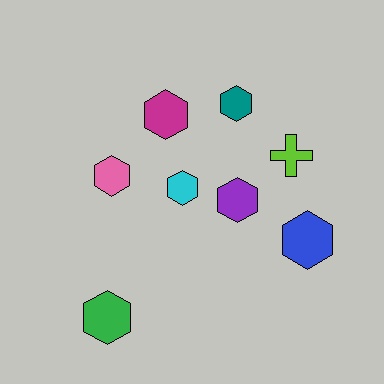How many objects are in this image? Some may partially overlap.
There are 8 objects.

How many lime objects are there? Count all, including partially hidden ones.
There is 1 lime object.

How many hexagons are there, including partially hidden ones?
There are 7 hexagons.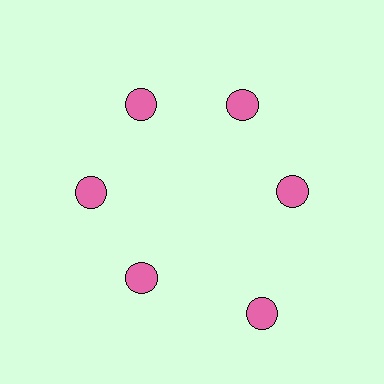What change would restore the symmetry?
The symmetry would be restored by moving it inward, back onto the ring so that all 6 circles sit at equal angles and equal distance from the center.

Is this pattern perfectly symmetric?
No. The 6 pink circles are arranged in a ring, but one element near the 5 o'clock position is pushed outward from the center, breaking the 6-fold rotational symmetry.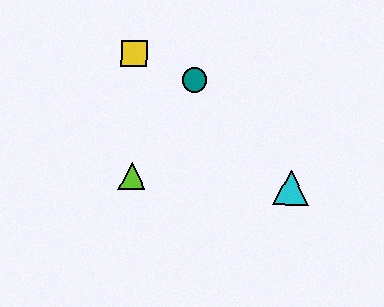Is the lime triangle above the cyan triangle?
Yes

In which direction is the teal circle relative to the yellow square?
The teal circle is to the right of the yellow square.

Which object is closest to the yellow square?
The teal circle is closest to the yellow square.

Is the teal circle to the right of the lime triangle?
Yes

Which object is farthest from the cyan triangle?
The yellow square is farthest from the cyan triangle.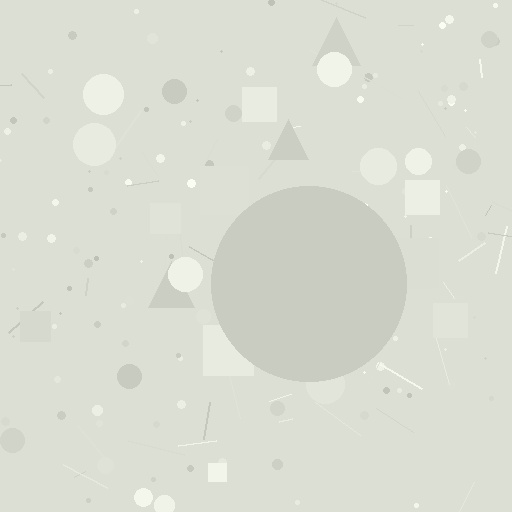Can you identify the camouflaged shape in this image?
The camouflaged shape is a circle.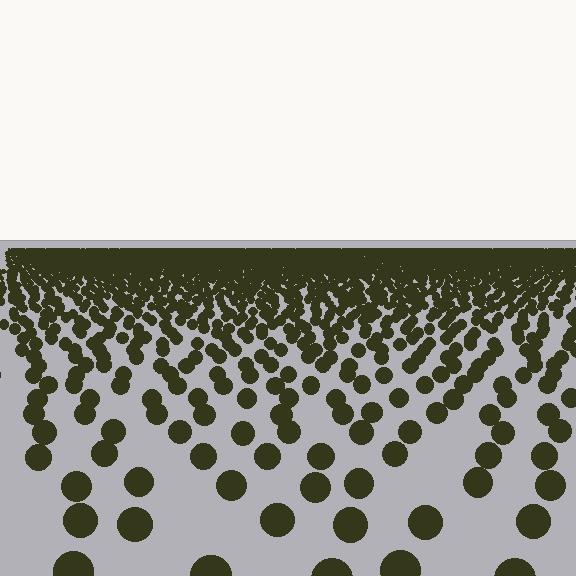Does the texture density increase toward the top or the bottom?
Density increases toward the top.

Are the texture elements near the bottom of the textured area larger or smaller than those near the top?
Larger. Near the bottom, elements are closer to the viewer and appear at a bigger on-screen size.